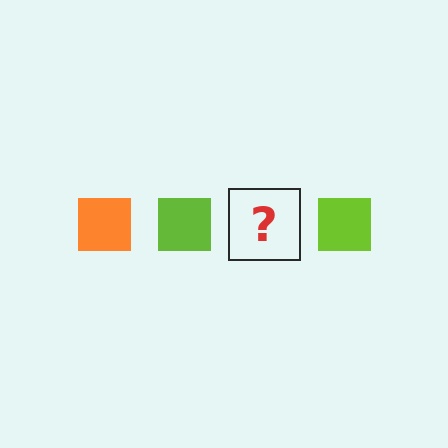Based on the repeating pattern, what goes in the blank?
The blank should be an orange square.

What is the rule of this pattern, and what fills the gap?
The rule is that the pattern cycles through orange, lime squares. The gap should be filled with an orange square.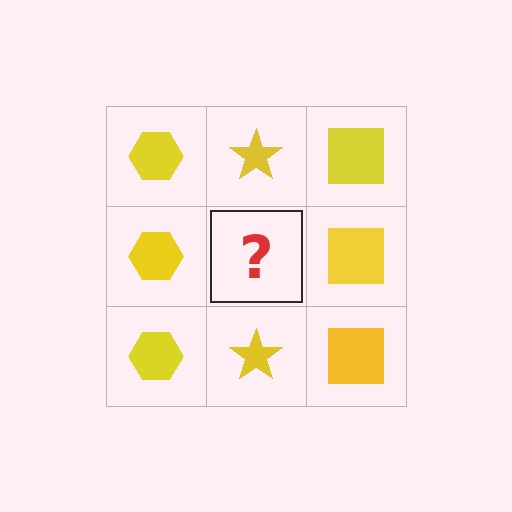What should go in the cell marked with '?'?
The missing cell should contain a yellow star.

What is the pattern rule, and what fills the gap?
The rule is that each column has a consistent shape. The gap should be filled with a yellow star.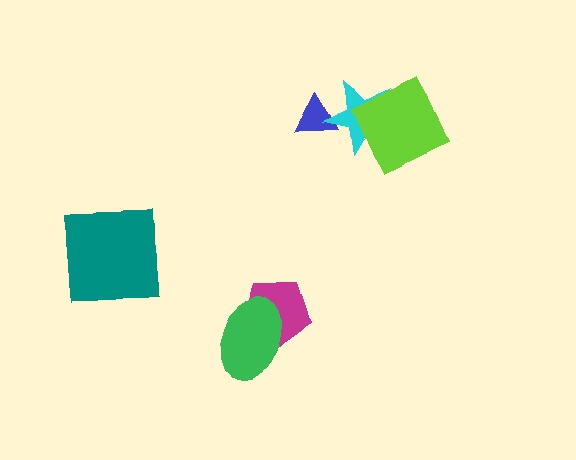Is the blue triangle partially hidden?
Yes, it is partially covered by another shape.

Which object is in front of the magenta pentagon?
The green ellipse is in front of the magenta pentagon.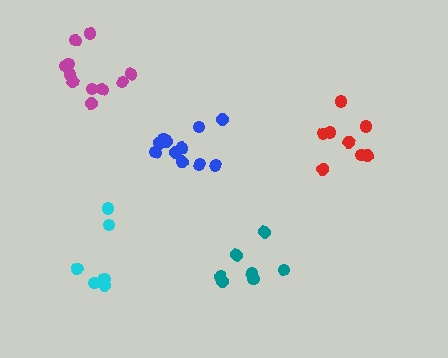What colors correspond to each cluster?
The clusters are colored: blue, red, magenta, teal, cyan.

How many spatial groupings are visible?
There are 5 spatial groupings.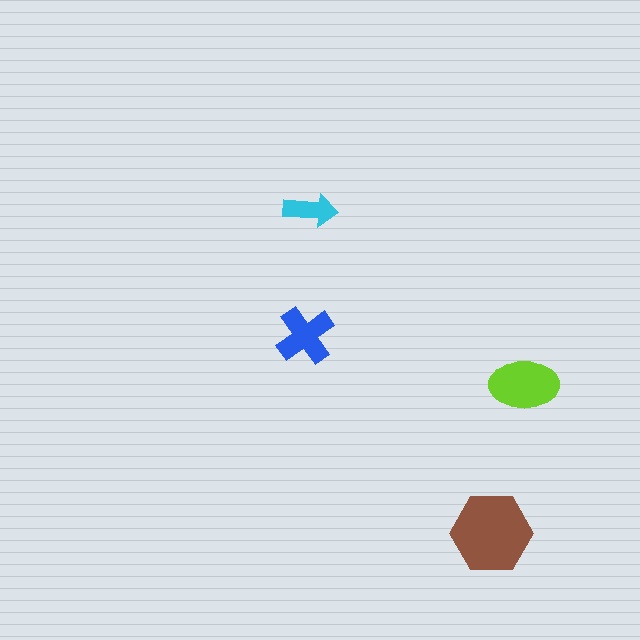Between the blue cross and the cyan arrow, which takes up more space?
The blue cross.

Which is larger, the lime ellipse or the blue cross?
The lime ellipse.